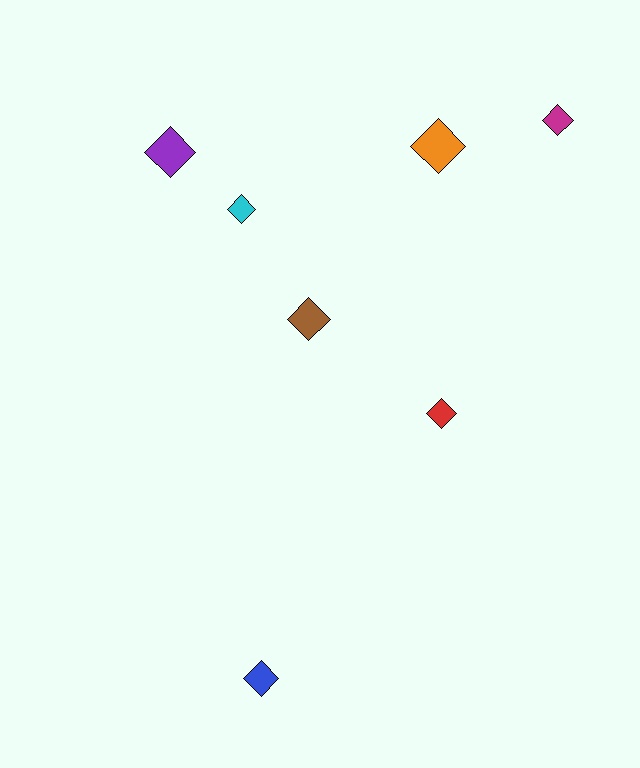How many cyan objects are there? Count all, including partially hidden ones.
There is 1 cyan object.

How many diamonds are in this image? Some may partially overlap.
There are 7 diamonds.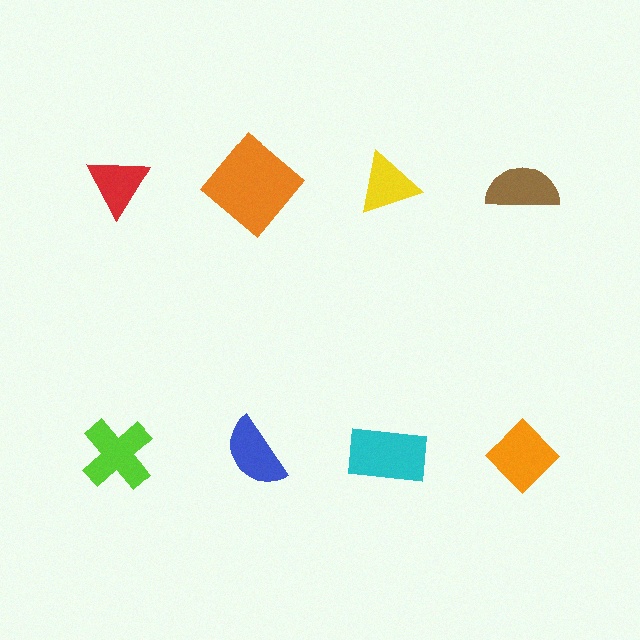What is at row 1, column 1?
A red triangle.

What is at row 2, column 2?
A blue semicircle.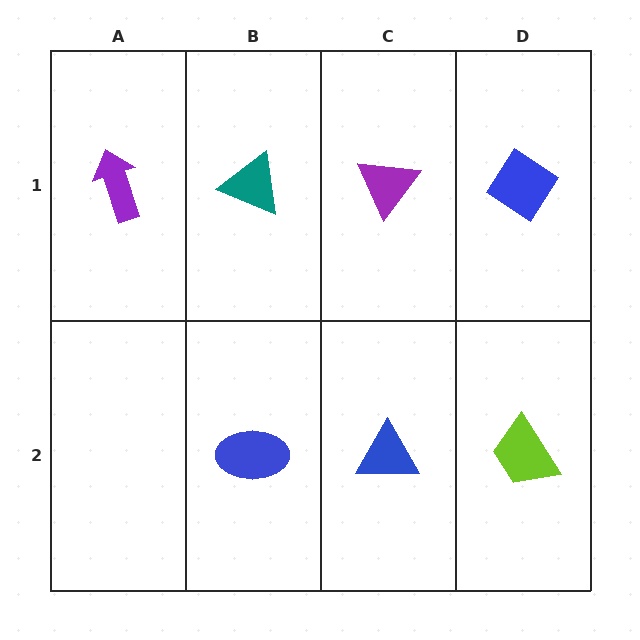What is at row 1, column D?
A blue diamond.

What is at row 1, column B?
A teal triangle.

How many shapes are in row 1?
4 shapes.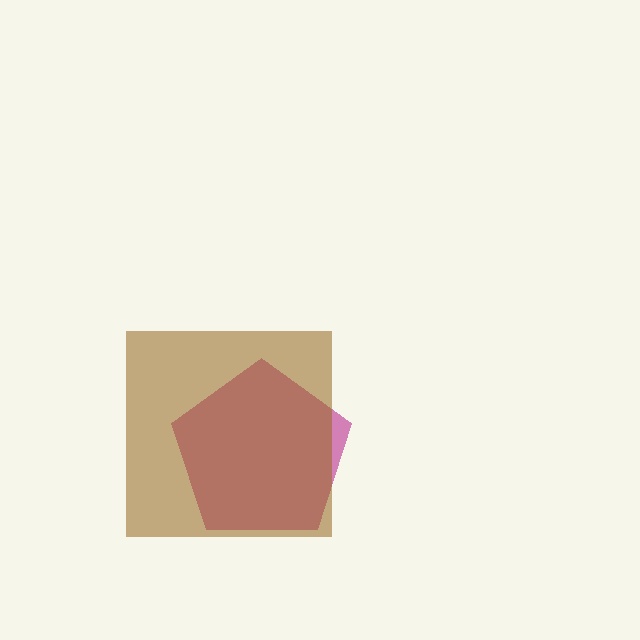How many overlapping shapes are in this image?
There are 2 overlapping shapes in the image.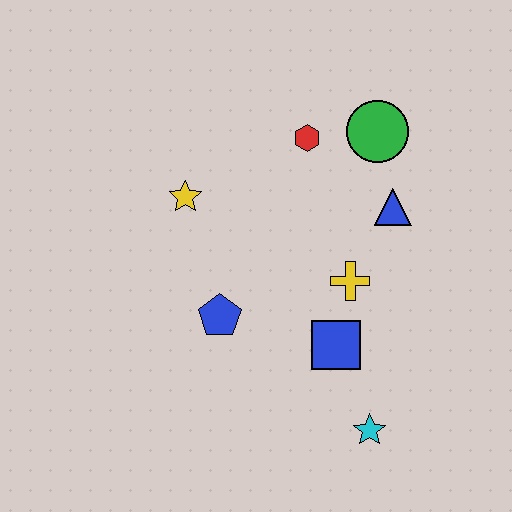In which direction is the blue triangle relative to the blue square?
The blue triangle is above the blue square.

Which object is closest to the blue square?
The yellow cross is closest to the blue square.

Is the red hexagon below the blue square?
No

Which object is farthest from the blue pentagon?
The green circle is farthest from the blue pentagon.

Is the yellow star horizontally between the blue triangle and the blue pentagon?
No